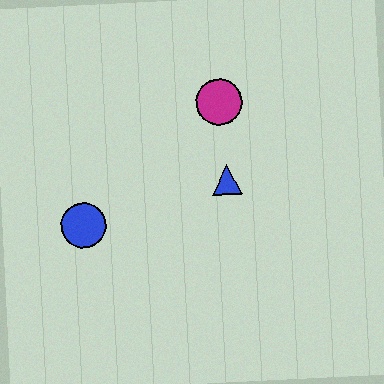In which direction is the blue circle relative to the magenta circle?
The blue circle is to the left of the magenta circle.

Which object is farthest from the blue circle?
The magenta circle is farthest from the blue circle.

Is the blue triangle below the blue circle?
No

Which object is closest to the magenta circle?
The blue triangle is closest to the magenta circle.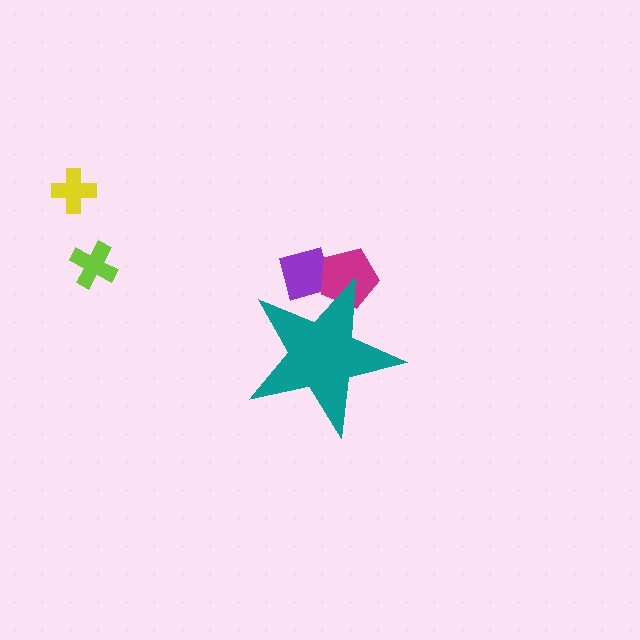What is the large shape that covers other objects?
A teal star.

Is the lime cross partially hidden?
No, the lime cross is fully visible.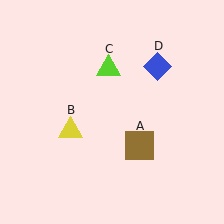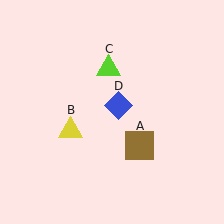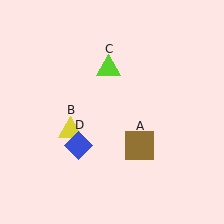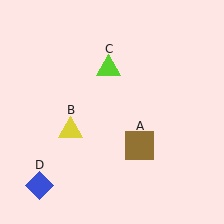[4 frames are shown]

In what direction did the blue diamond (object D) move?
The blue diamond (object D) moved down and to the left.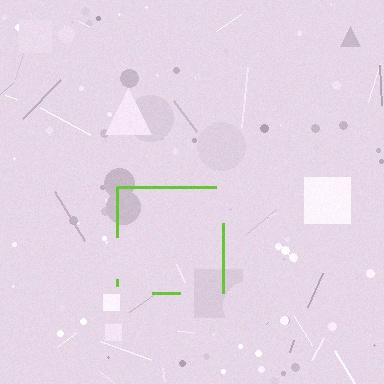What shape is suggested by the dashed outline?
The dashed outline suggests a square.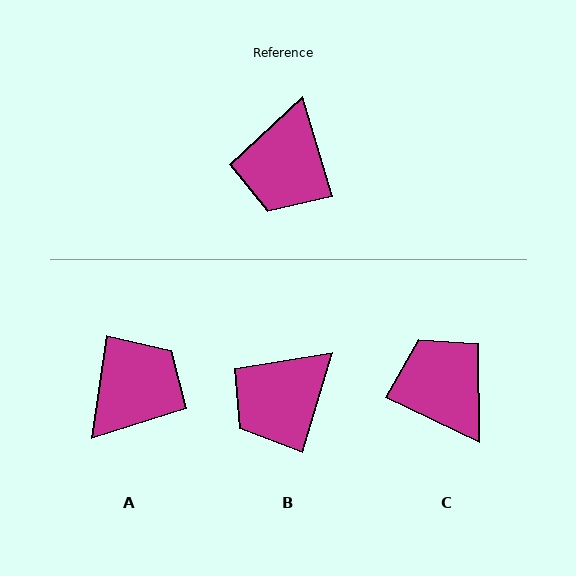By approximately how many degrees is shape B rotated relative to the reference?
Approximately 33 degrees clockwise.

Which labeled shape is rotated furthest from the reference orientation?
A, about 155 degrees away.